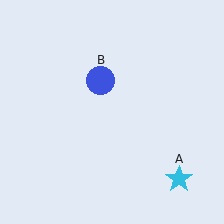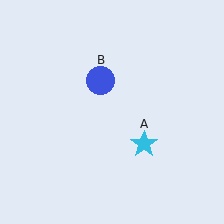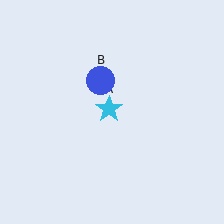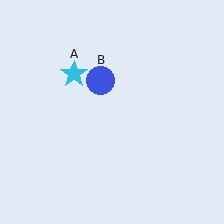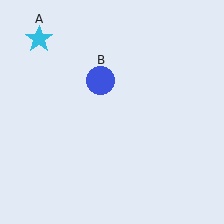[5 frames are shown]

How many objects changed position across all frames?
1 object changed position: cyan star (object A).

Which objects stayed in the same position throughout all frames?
Blue circle (object B) remained stationary.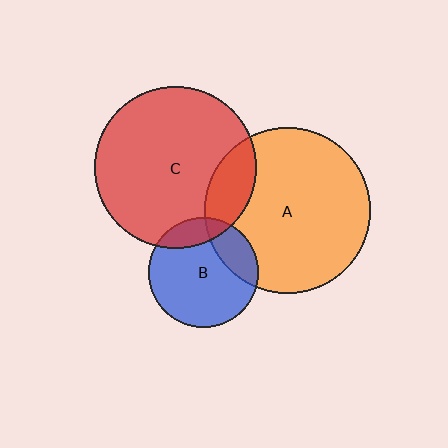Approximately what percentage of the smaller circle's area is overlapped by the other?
Approximately 15%.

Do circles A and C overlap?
Yes.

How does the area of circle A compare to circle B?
Approximately 2.3 times.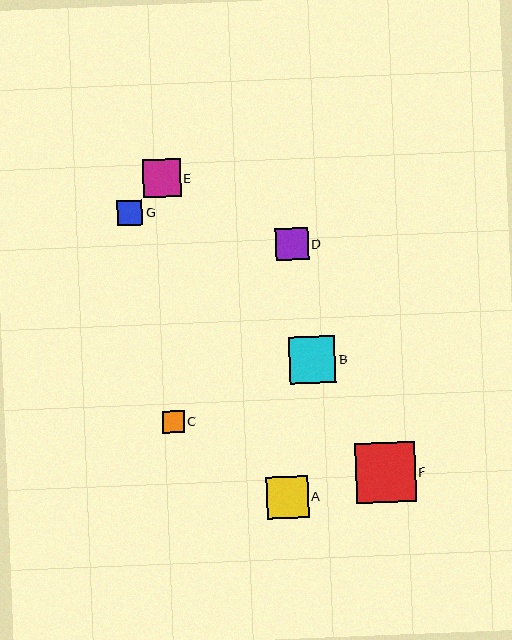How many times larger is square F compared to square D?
Square F is approximately 1.9 times the size of square D.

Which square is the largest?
Square F is the largest with a size of approximately 60 pixels.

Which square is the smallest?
Square C is the smallest with a size of approximately 21 pixels.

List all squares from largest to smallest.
From largest to smallest: F, B, A, E, D, G, C.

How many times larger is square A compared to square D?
Square A is approximately 1.3 times the size of square D.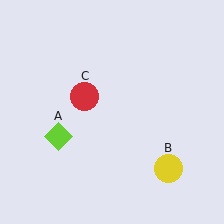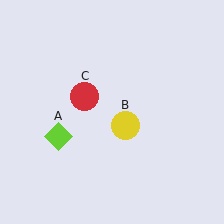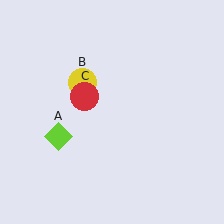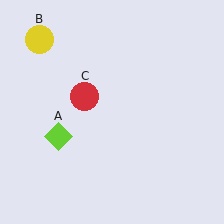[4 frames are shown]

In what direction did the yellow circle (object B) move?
The yellow circle (object B) moved up and to the left.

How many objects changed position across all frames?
1 object changed position: yellow circle (object B).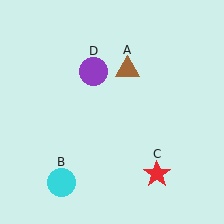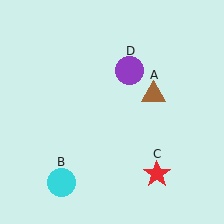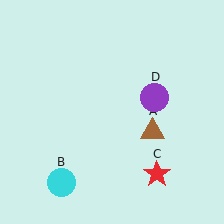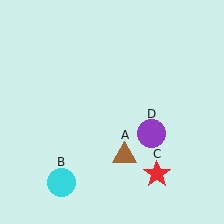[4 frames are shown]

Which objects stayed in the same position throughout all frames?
Cyan circle (object B) and red star (object C) remained stationary.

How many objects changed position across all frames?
2 objects changed position: brown triangle (object A), purple circle (object D).